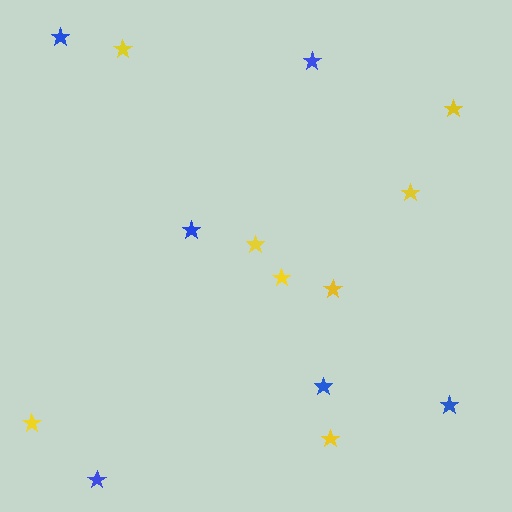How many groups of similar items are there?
There are 2 groups: one group of yellow stars (8) and one group of blue stars (6).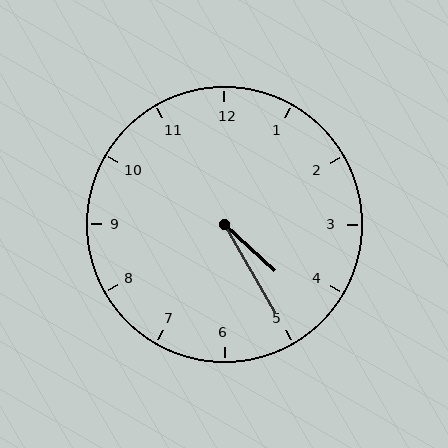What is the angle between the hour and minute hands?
Approximately 18 degrees.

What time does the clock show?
4:25.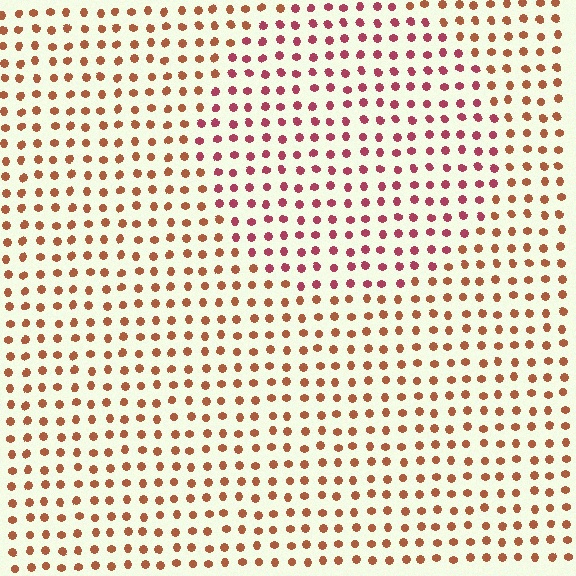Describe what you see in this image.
The image is filled with small brown elements in a uniform arrangement. A circle-shaped region is visible where the elements are tinted to a slightly different hue, forming a subtle color boundary.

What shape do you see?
I see a circle.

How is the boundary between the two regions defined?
The boundary is defined purely by a slight shift in hue (about 35 degrees). Spacing, size, and orientation are identical on both sides.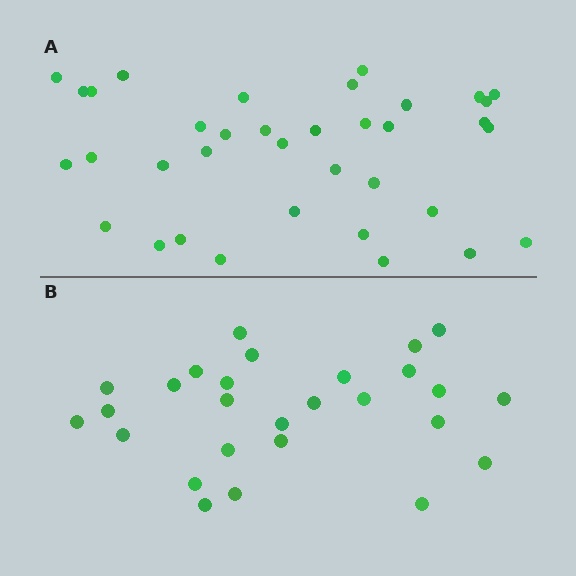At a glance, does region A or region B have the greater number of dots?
Region A (the top region) has more dots.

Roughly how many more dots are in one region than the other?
Region A has roughly 8 or so more dots than region B.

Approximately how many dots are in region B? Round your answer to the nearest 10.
About 30 dots. (The exact count is 27, which rounds to 30.)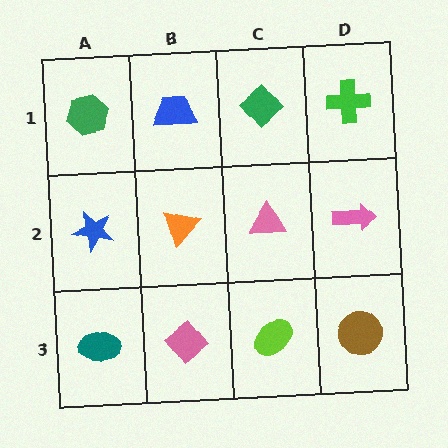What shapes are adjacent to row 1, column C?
A pink triangle (row 2, column C), a blue trapezoid (row 1, column B), a green cross (row 1, column D).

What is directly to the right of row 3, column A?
A pink diamond.